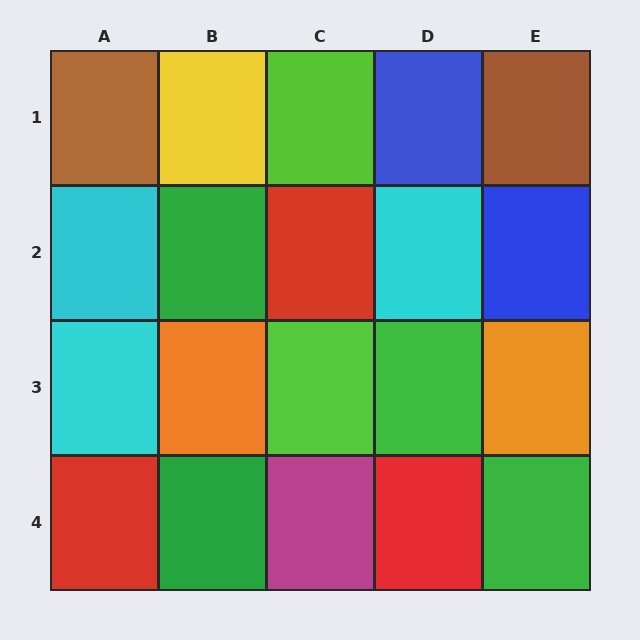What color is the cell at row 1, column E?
Brown.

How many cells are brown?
2 cells are brown.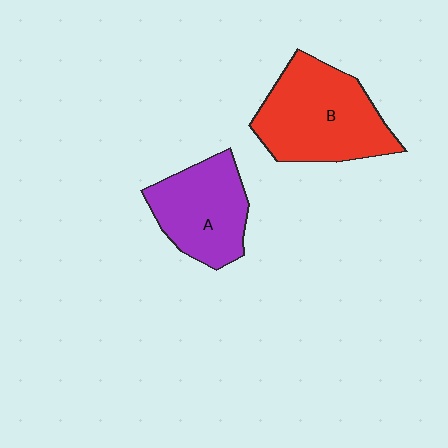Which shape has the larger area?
Shape B (red).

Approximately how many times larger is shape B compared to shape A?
Approximately 1.3 times.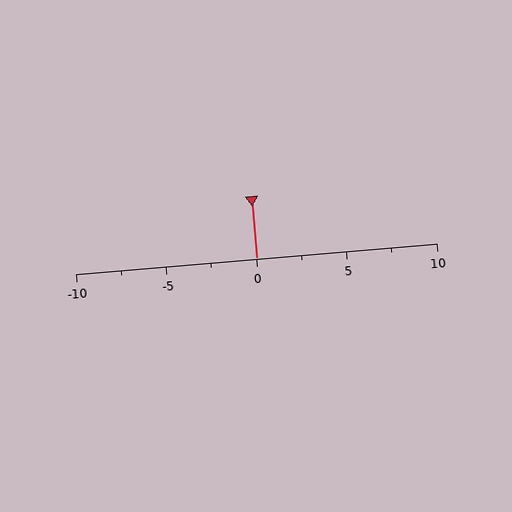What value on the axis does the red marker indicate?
The marker indicates approximately 0.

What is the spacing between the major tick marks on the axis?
The major ticks are spaced 5 apart.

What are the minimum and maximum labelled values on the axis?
The axis runs from -10 to 10.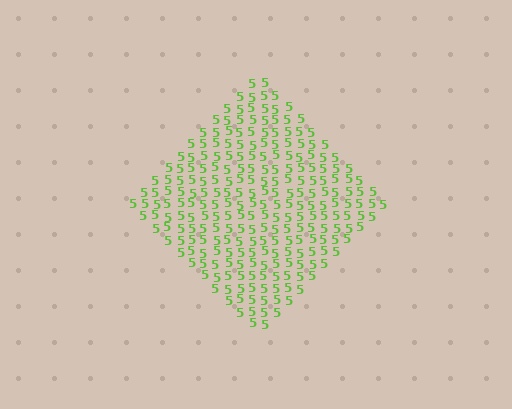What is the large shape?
The large shape is a diamond.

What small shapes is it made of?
It is made of small digit 5's.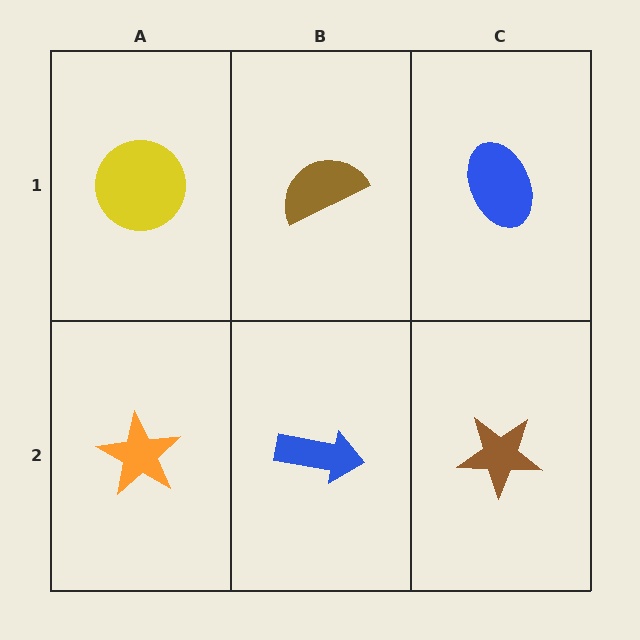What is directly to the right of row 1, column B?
A blue ellipse.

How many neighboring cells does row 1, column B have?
3.